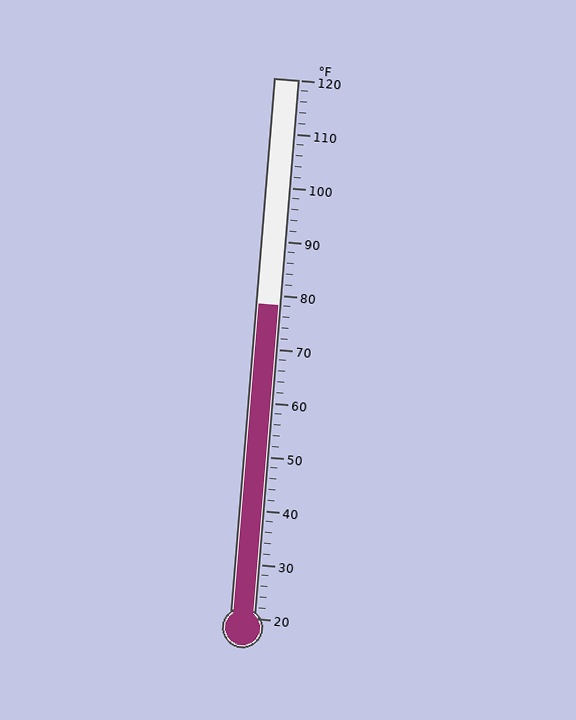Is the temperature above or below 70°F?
The temperature is above 70°F.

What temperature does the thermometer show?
The thermometer shows approximately 78°F.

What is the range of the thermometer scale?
The thermometer scale ranges from 20°F to 120°F.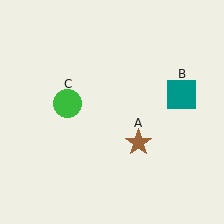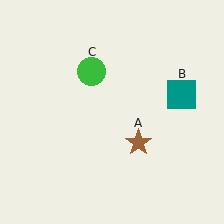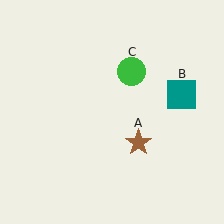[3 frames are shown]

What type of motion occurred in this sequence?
The green circle (object C) rotated clockwise around the center of the scene.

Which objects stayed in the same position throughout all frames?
Brown star (object A) and teal square (object B) remained stationary.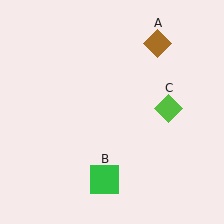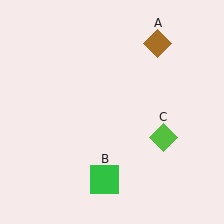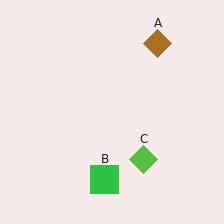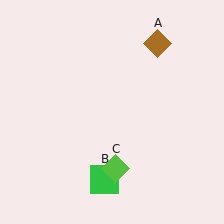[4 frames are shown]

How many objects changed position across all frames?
1 object changed position: lime diamond (object C).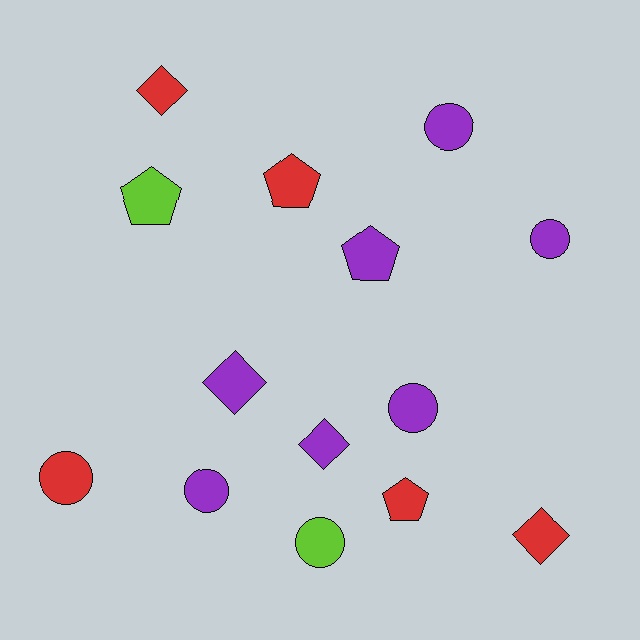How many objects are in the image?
There are 14 objects.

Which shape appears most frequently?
Circle, with 6 objects.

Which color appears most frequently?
Purple, with 7 objects.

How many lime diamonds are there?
There are no lime diamonds.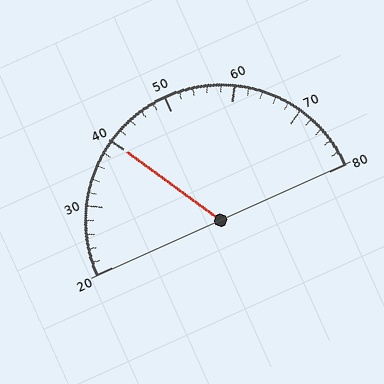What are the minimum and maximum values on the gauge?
The gauge ranges from 20 to 80.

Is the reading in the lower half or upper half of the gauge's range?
The reading is in the lower half of the range (20 to 80).